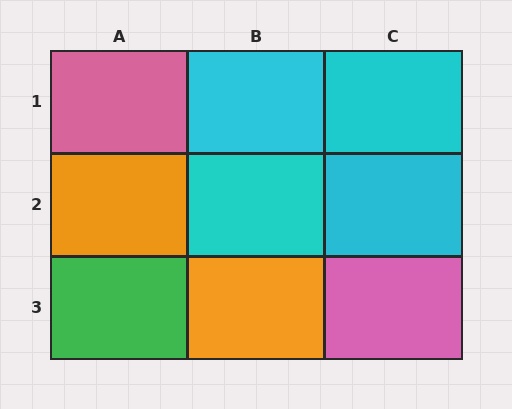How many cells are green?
1 cell is green.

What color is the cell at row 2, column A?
Orange.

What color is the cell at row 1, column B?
Cyan.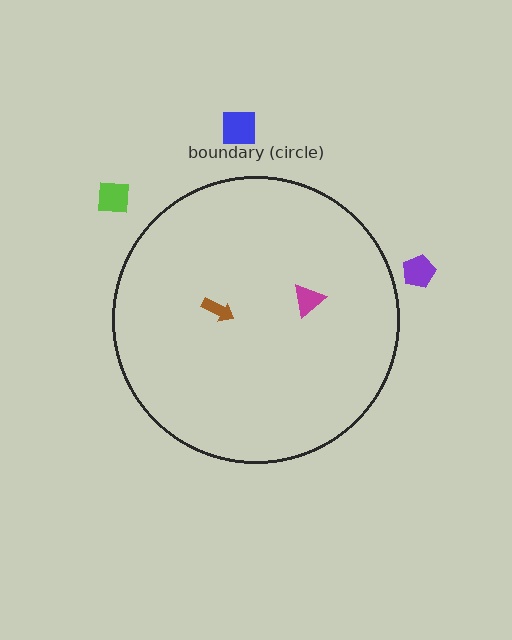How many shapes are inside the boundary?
2 inside, 3 outside.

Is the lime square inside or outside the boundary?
Outside.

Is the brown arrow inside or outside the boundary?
Inside.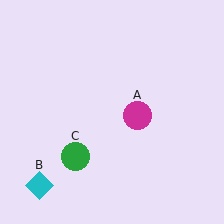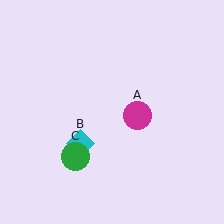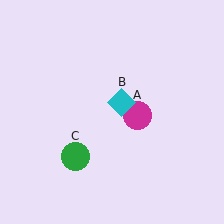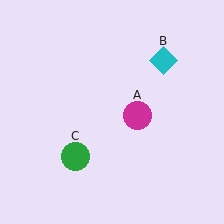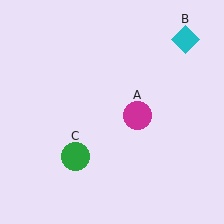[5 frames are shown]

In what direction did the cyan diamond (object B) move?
The cyan diamond (object B) moved up and to the right.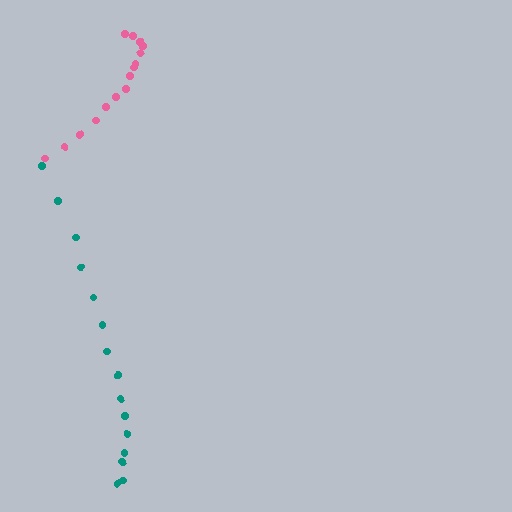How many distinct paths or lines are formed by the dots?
There are 2 distinct paths.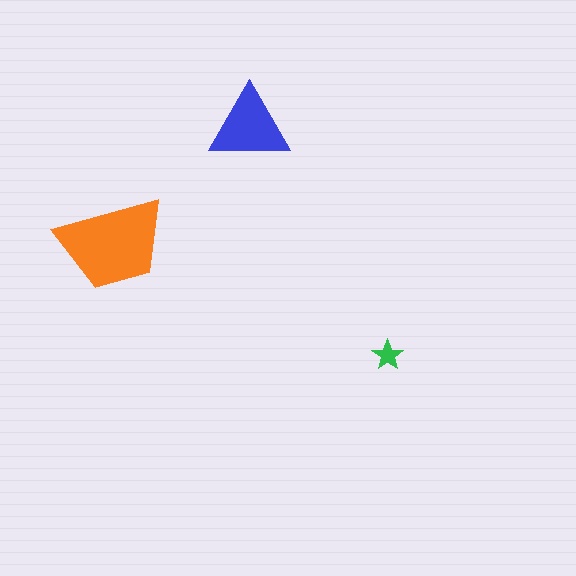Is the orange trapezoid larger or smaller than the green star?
Larger.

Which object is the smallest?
The green star.